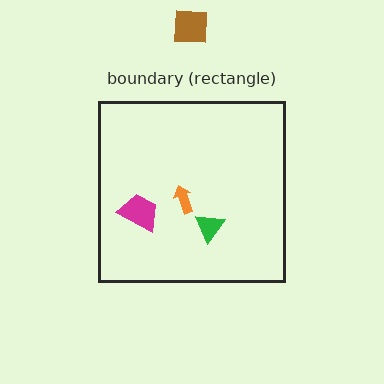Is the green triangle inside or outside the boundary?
Inside.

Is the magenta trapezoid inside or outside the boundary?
Inside.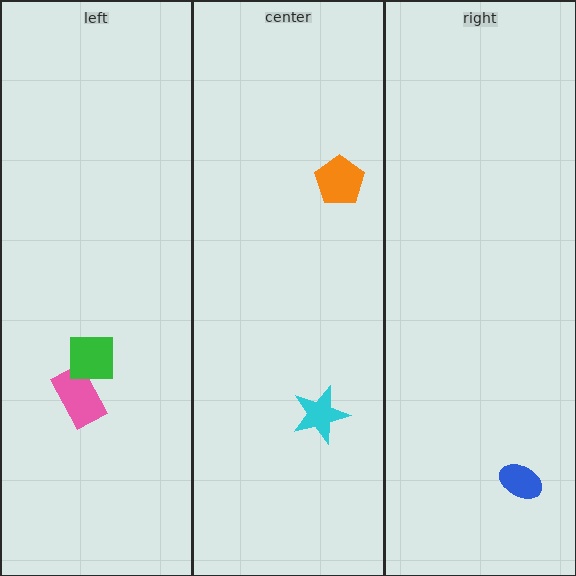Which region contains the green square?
The left region.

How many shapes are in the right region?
1.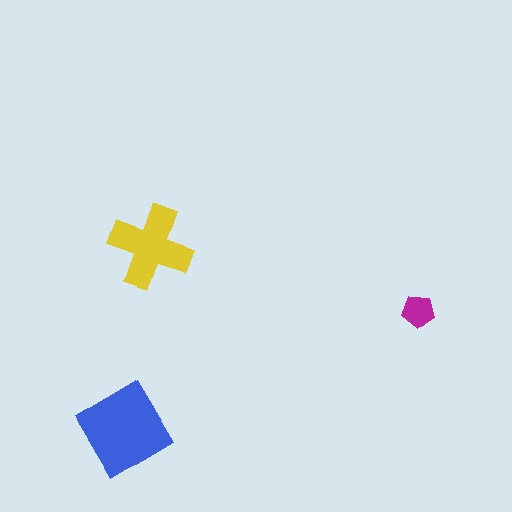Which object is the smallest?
The magenta pentagon.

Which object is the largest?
The blue diamond.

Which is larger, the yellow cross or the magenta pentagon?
The yellow cross.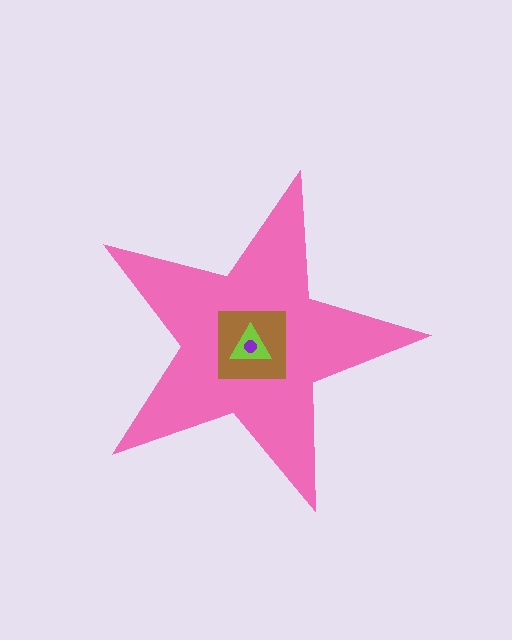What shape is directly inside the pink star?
The brown square.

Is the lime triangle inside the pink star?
Yes.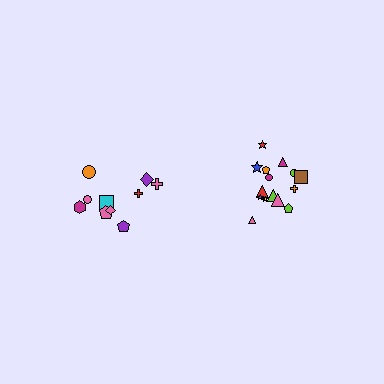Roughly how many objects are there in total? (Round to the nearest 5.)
Roughly 25 objects in total.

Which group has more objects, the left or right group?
The right group.